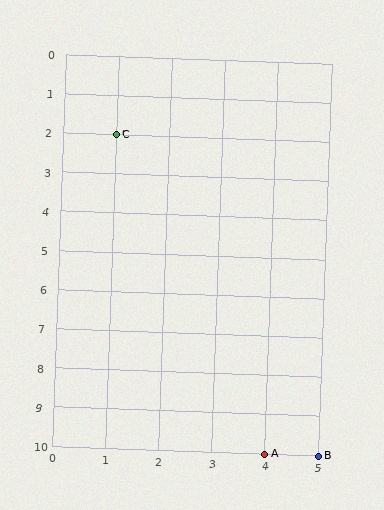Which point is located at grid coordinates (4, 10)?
Point A is at (4, 10).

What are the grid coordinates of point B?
Point B is at grid coordinates (5, 10).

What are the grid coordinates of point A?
Point A is at grid coordinates (4, 10).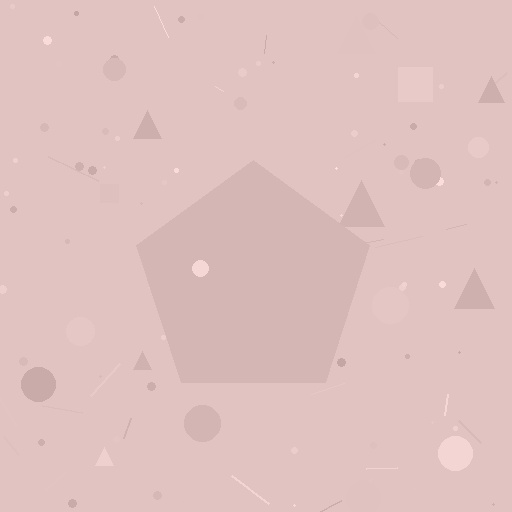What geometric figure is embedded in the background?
A pentagon is embedded in the background.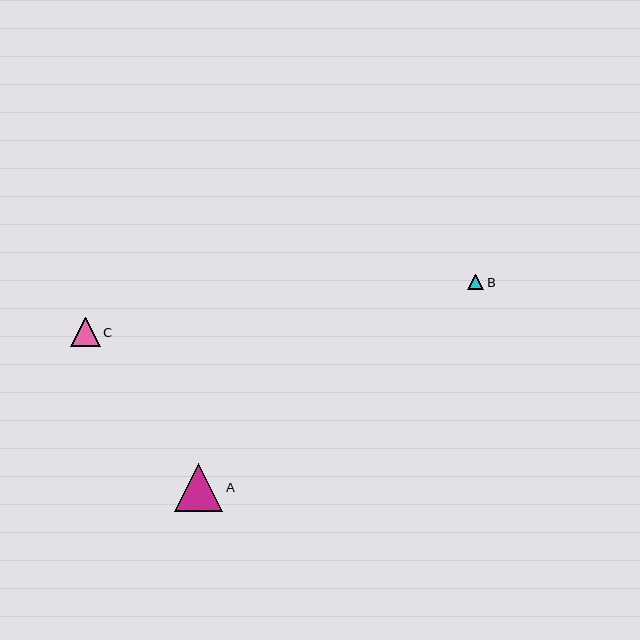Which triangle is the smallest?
Triangle B is the smallest with a size of approximately 16 pixels.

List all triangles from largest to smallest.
From largest to smallest: A, C, B.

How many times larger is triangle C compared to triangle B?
Triangle C is approximately 1.9 times the size of triangle B.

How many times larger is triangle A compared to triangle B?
Triangle A is approximately 3.1 times the size of triangle B.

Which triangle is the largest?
Triangle A is the largest with a size of approximately 48 pixels.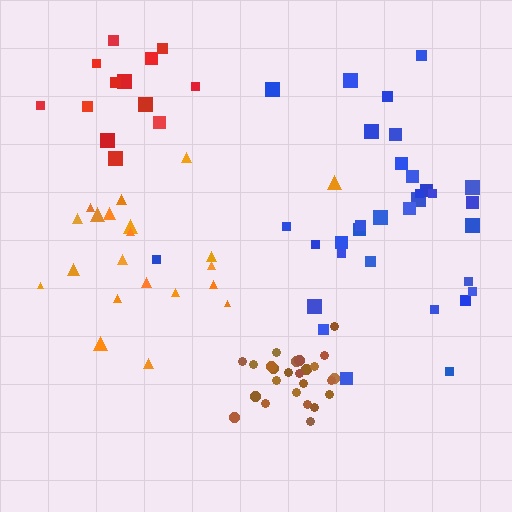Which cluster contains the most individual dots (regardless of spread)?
Blue (33).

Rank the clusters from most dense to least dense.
brown, blue, orange, red.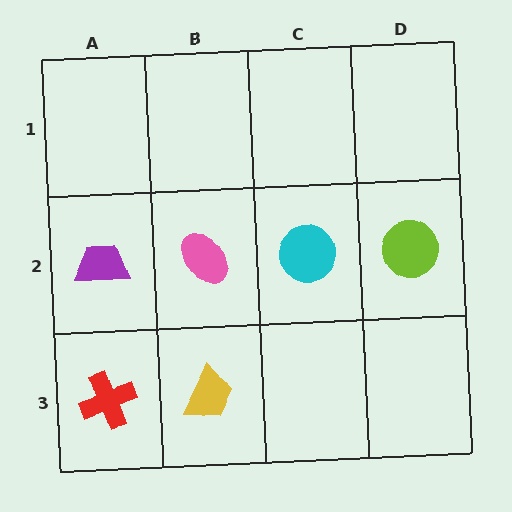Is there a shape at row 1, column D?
No, that cell is empty.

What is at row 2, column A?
A purple trapezoid.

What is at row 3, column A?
A red cross.